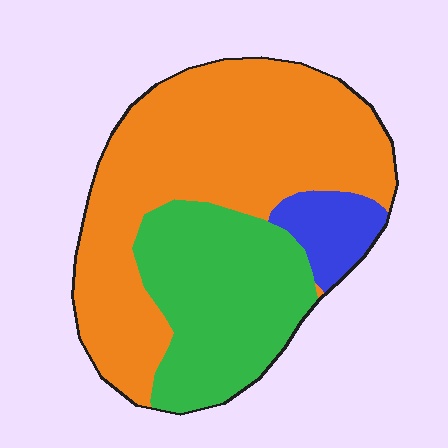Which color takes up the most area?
Orange, at roughly 60%.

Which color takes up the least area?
Blue, at roughly 10%.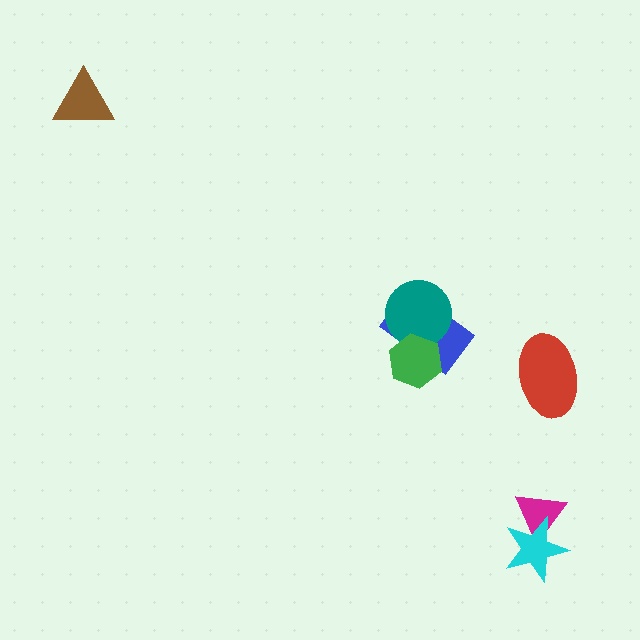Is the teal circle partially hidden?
Yes, it is partially covered by another shape.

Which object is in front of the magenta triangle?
The cyan star is in front of the magenta triangle.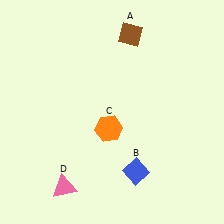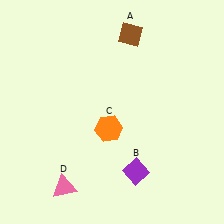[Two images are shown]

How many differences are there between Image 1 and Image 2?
There is 1 difference between the two images.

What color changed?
The diamond (B) changed from blue in Image 1 to purple in Image 2.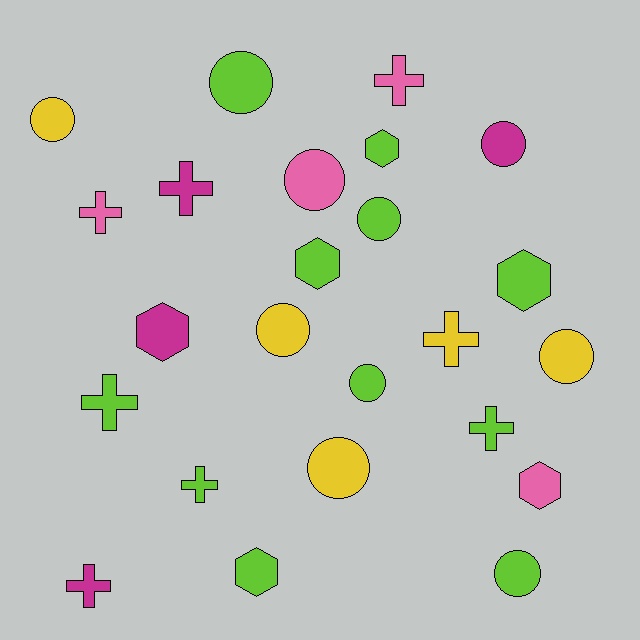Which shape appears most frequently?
Circle, with 10 objects.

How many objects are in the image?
There are 24 objects.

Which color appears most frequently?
Lime, with 11 objects.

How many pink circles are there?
There is 1 pink circle.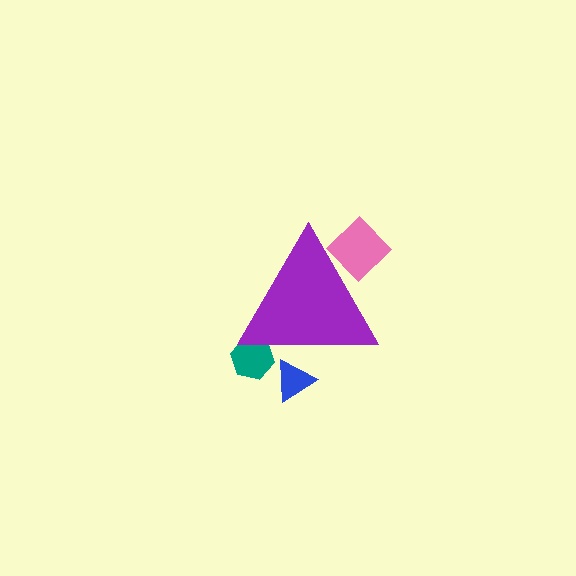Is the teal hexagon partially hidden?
Yes, the teal hexagon is partially hidden behind the purple triangle.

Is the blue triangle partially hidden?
Yes, the blue triangle is partially hidden behind the purple triangle.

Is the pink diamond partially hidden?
Yes, the pink diamond is partially hidden behind the purple triangle.